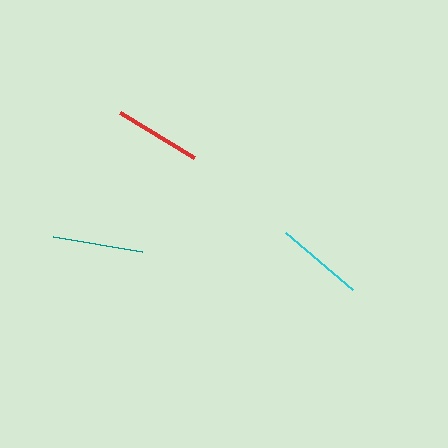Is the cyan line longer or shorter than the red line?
The cyan line is longer than the red line.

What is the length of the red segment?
The red segment is approximately 86 pixels long.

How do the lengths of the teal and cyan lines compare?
The teal and cyan lines are approximately the same length.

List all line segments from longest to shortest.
From longest to shortest: teal, cyan, red.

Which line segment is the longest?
The teal line is the longest at approximately 91 pixels.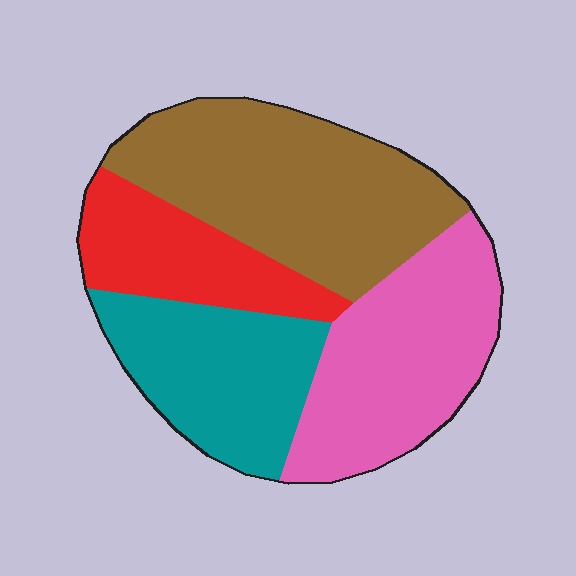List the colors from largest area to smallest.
From largest to smallest: brown, pink, teal, red.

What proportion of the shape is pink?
Pink covers about 25% of the shape.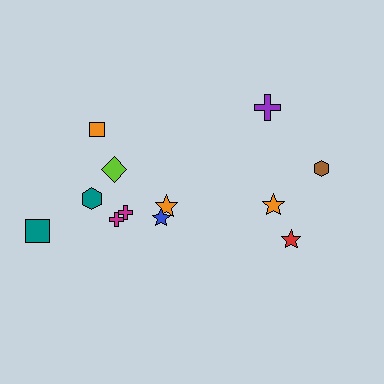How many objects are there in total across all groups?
There are 12 objects.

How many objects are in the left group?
There are 8 objects.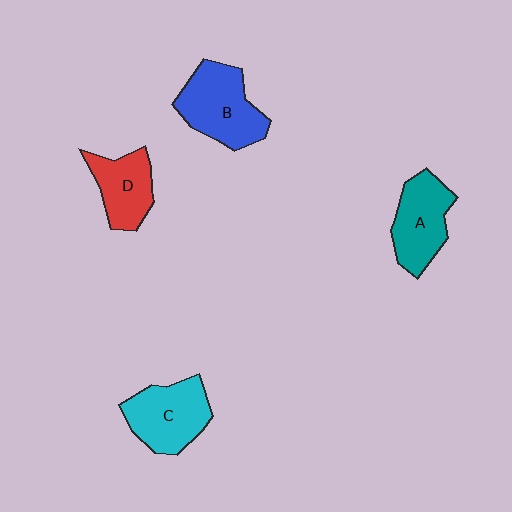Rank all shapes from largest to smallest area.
From largest to smallest: B (blue), C (cyan), A (teal), D (red).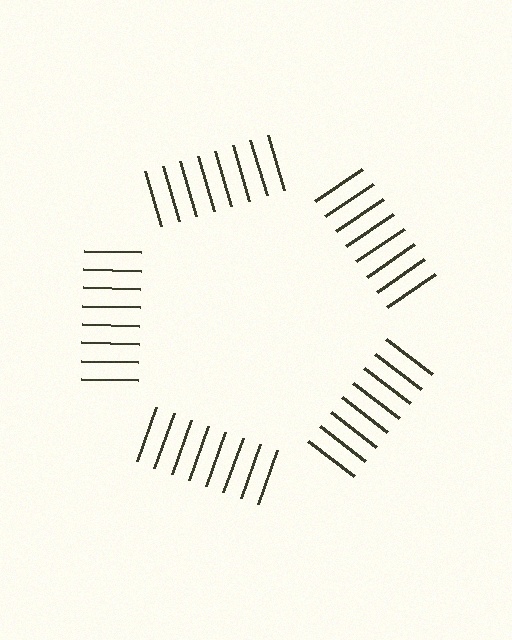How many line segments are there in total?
40 — 8 along each of the 5 edges.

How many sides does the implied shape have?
5 sides — the line-ends trace a pentagon.